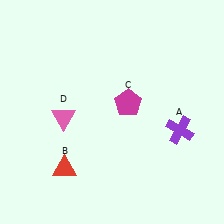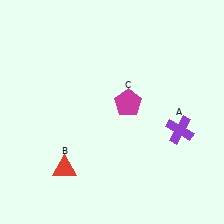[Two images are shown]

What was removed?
The pink triangle (D) was removed in Image 2.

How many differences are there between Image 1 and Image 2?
There is 1 difference between the two images.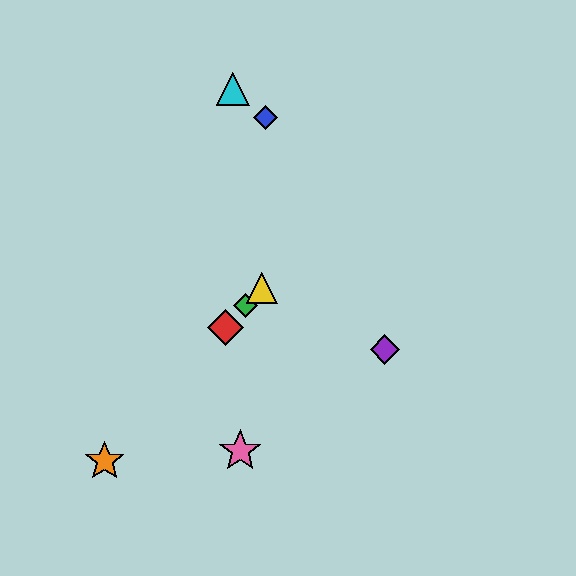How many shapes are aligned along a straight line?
4 shapes (the red diamond, the green diamond, the yellow triangle, the orange star) are aligned along a straight line.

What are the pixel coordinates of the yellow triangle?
The yellow triangle is at (262, 288).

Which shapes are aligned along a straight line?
The red diamond, the green diamond, the yellow triangle, the orange star are aligned along a straight line.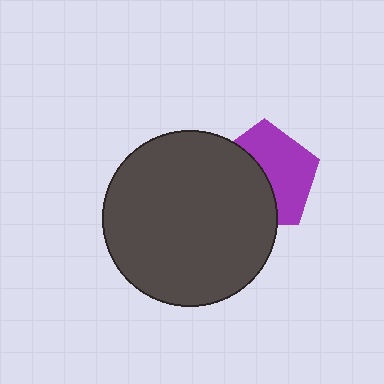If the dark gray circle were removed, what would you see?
You would see the complete purple pentagon.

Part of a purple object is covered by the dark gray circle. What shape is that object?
It is a pentagon.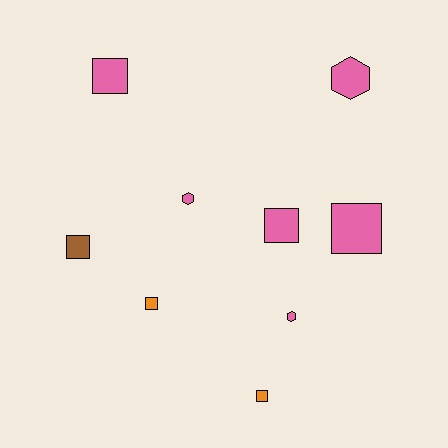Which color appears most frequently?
Pink, with 6 objects.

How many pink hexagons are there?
There are 3 pink hexagons.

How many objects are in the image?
There are 9 objects.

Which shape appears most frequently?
Square, with 6 objects.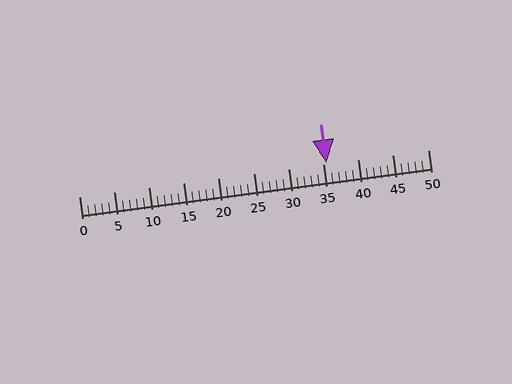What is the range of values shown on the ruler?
The ruler shows values from 0 to 50.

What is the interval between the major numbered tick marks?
The major tick marks are spaced 5 units apart.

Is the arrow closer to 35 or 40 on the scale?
The arrow is closer to 35.